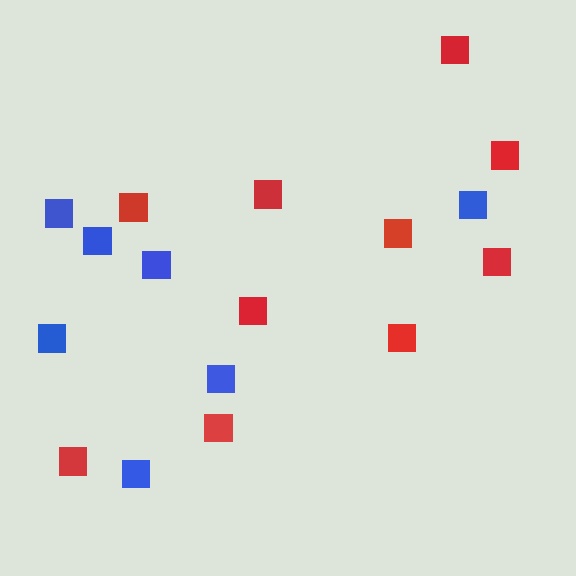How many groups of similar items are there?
There are 2 groups: one group of red squares (10) and one group of blue squares (7).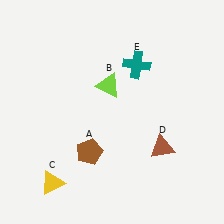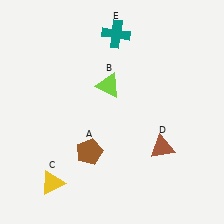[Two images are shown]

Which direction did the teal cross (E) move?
The teal cross (E) moved up.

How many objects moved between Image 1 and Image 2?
1 object moved between the two images.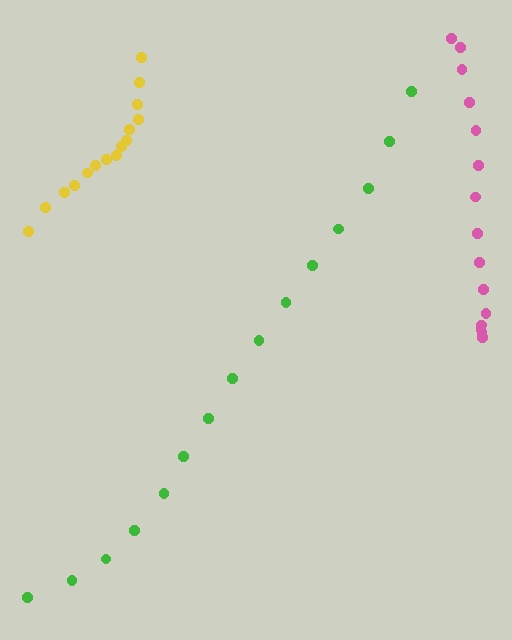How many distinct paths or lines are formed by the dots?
There are 3 distinct paths.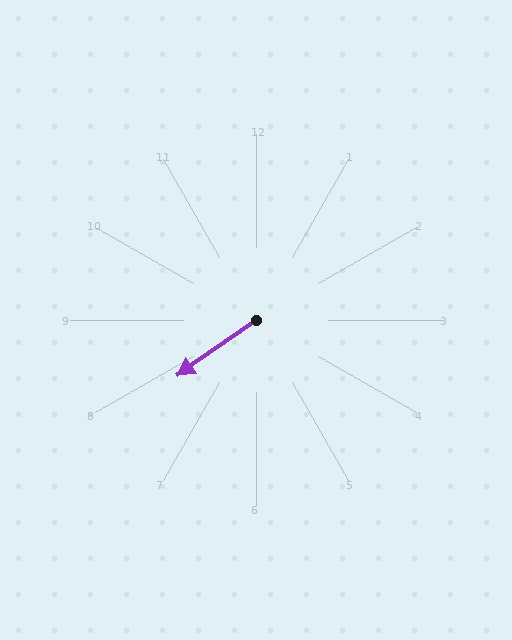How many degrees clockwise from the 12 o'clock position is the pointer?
Approximately 235 degrees.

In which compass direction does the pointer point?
Southwest.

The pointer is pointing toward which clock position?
Roughly 8 o'clock.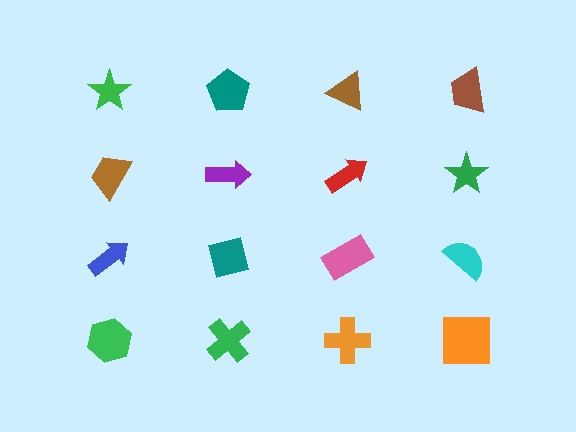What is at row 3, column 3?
A pink rectangle.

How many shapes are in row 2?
4 shapes.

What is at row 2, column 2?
A purple arrow.